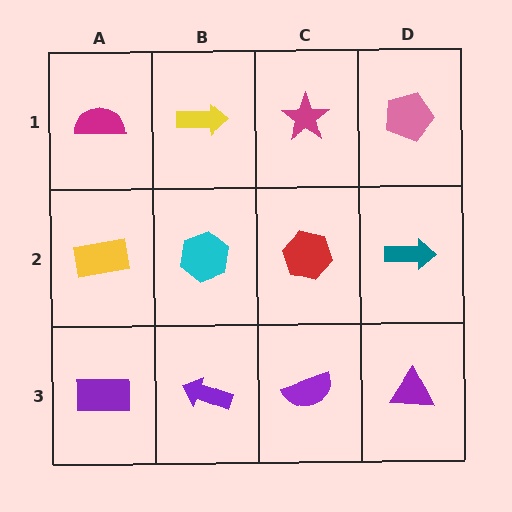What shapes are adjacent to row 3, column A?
A yellow rectangle (row 2, column A), a purple arrow (row 3, column B).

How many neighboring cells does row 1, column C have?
3.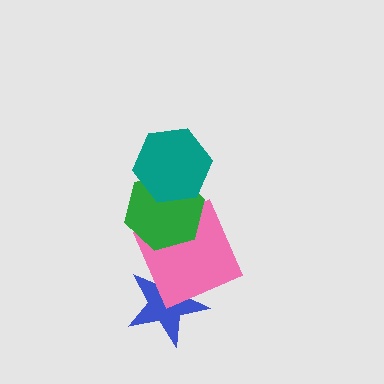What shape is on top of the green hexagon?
The teal hexagon is on top of the green hexagon.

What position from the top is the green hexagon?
The green hexagon is 2nd from the top.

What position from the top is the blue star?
The blue star is 4th from the top.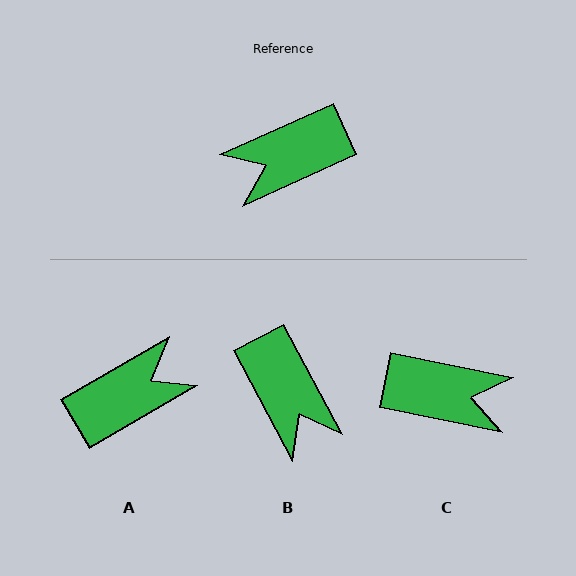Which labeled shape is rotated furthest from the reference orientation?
A, about 174 degrees away.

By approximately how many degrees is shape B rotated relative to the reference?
Approximately 94 degrees counter-clockwise.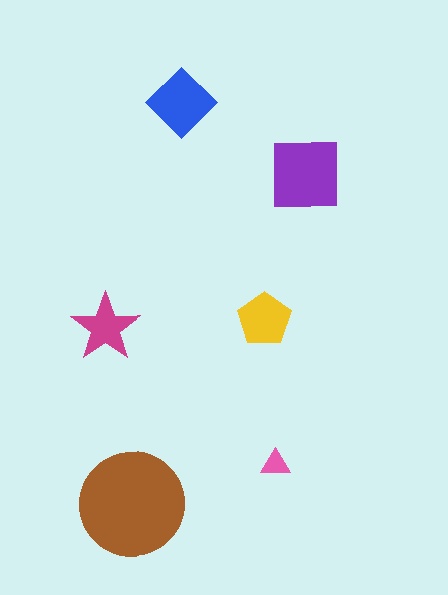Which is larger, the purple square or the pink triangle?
The purple square.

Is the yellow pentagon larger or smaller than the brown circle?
Smaller.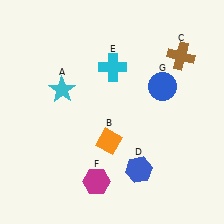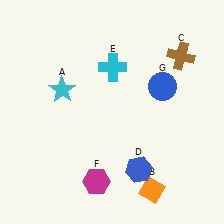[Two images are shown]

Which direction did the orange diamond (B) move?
The orange diamond (B) moved down.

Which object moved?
The orange diamond (B) moved down.